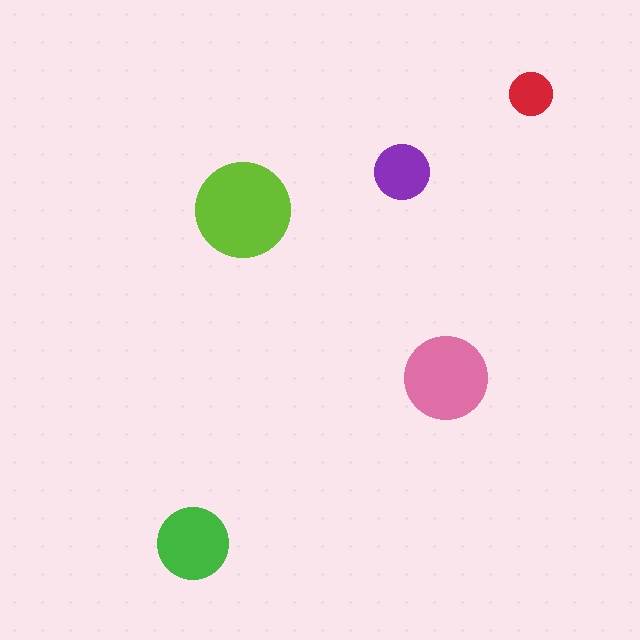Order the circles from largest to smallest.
the lime one, the pink one, the green one, the purple one, the red one.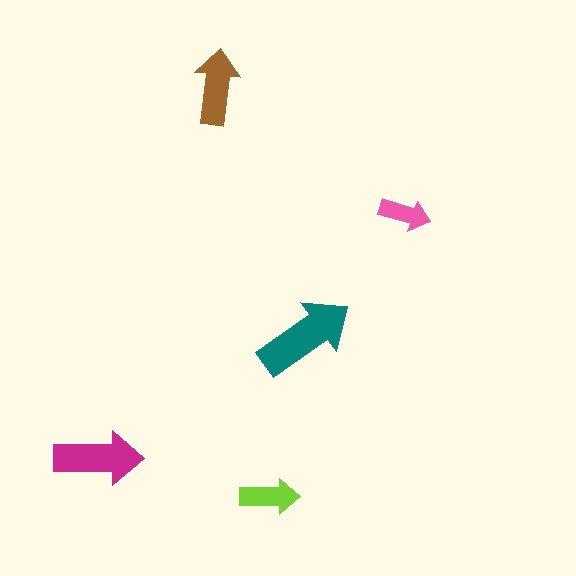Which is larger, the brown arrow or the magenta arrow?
The magenta one.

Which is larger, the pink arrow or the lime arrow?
The lime one.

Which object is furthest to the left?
The magenta arrow is leftmost.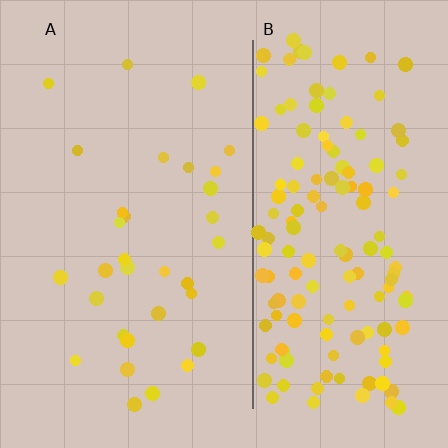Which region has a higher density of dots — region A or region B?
B (the right).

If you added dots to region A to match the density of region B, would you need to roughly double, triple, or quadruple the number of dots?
Approximately quadruple.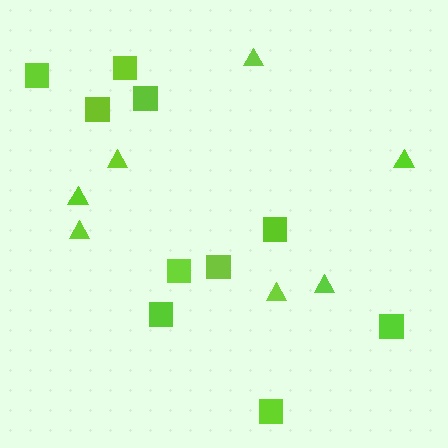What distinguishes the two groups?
There are 2 groups: one group of squares (10) and one group of triangles (7).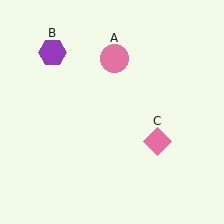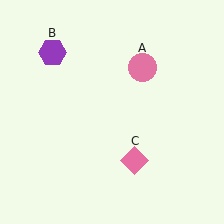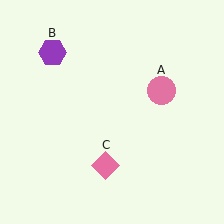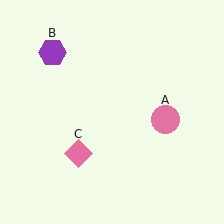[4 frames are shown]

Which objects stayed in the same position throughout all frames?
Purple hexagon (object B) remained stationary.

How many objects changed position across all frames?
2 objects changed position: pink circle (object A), pink diamond (object C).